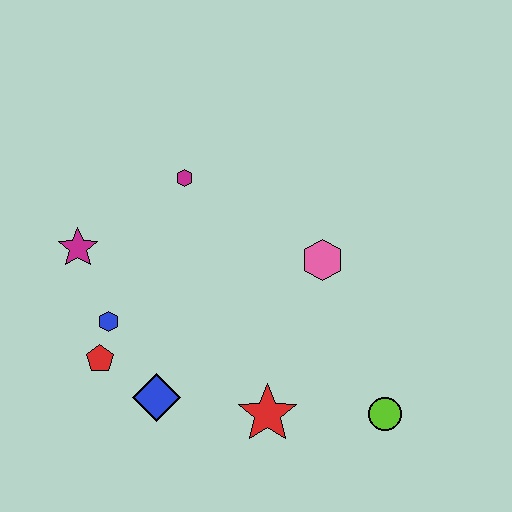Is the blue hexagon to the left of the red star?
Yes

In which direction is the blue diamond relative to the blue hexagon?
The blue diamond is below the blue hexagon.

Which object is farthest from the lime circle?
The magenta star is farthest from the lime circle.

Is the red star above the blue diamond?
No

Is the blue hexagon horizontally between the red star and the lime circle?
No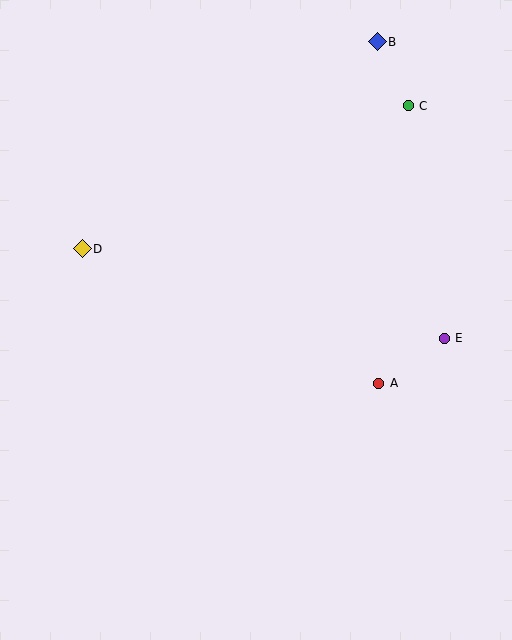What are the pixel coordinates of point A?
Point A is at (379, 383).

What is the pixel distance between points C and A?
The distance between C and A is 279 pixels.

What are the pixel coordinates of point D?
Point D is at (82, 249).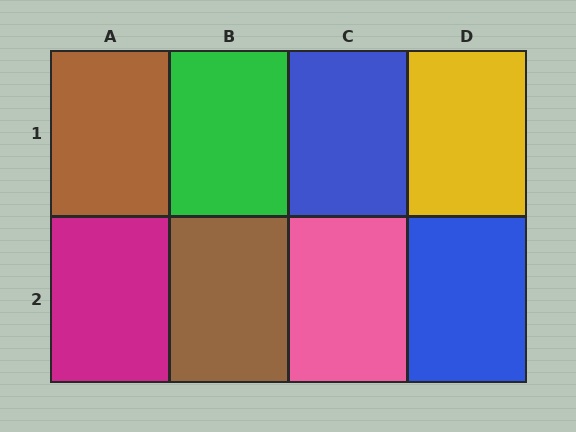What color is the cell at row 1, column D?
Yellow.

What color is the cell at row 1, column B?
Green.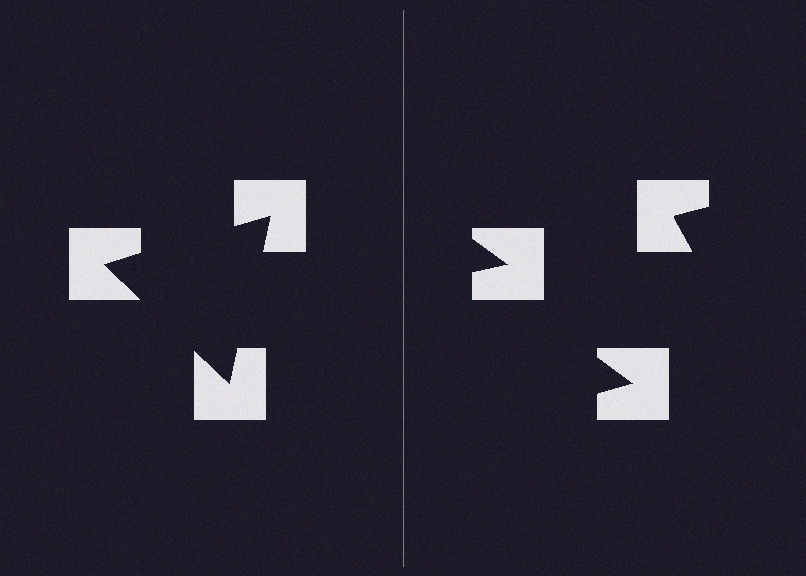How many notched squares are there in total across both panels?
6 — 3 on each side.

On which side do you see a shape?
An illusory triangle appears on the left side. On the right side the wedge cuts are rotated, so no coherent shape forms.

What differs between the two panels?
The notched squares are positioned identically on both sides; only the wedge orientations differ. On the left they align to a triangle; on the right they are misaligned.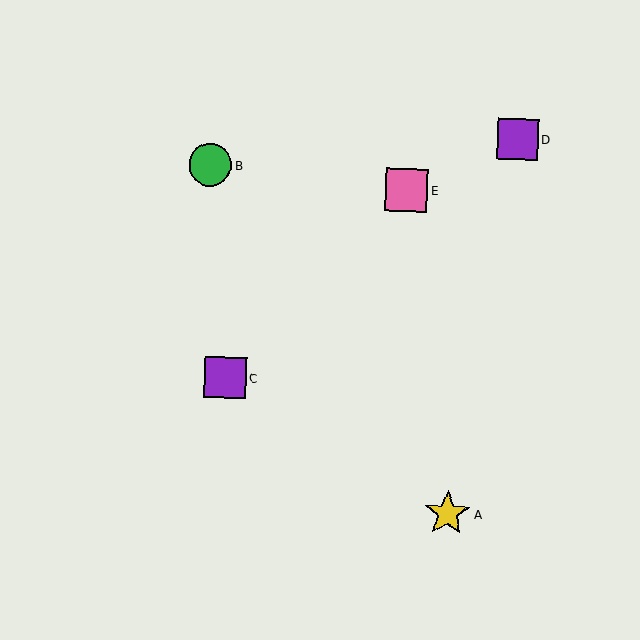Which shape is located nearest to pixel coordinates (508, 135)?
The purple square (labeled D) at (518, 139) is nearest to that location.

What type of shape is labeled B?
Shape B is a green circle.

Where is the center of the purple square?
The center of the purple square is at (518, 139).